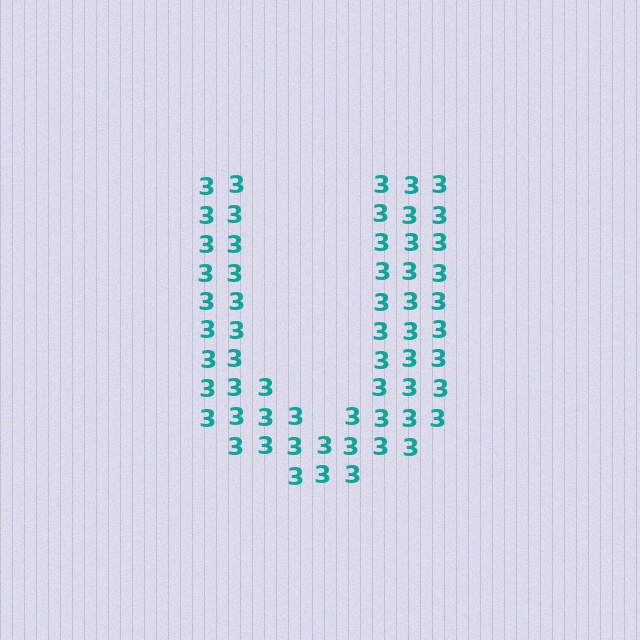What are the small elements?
The small elements are digit 3's.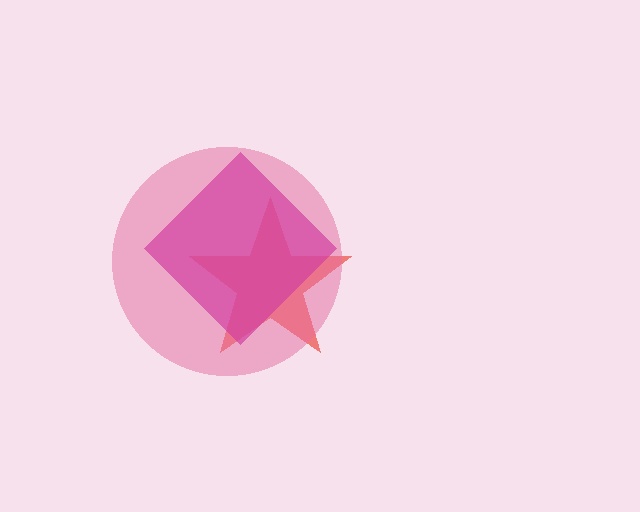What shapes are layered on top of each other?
The layered shapes are: a red star, a pink circle, a magenta diamond.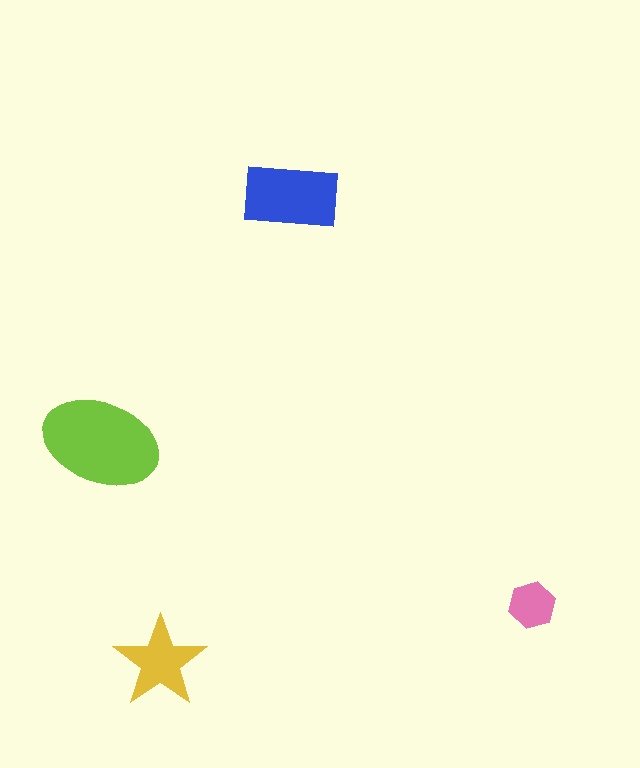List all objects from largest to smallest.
The lime ellipse, the blue rectangle, the yellow star, the pink hexagon.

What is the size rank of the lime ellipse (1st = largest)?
1st.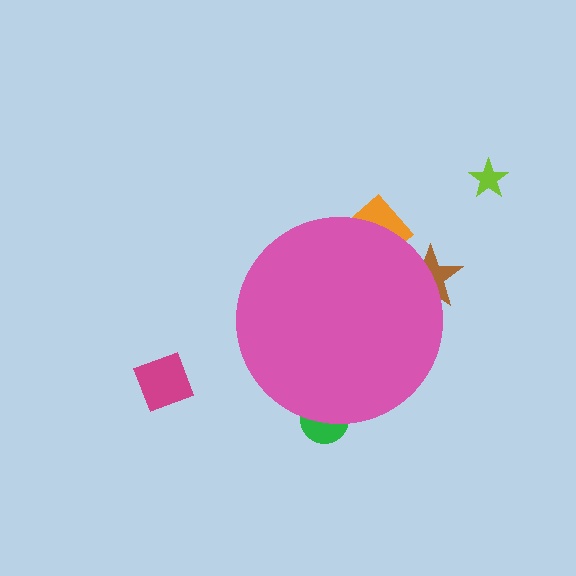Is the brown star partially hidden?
Yes, the brown star is partially hidden behind the pink circle.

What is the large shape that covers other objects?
A pink circle.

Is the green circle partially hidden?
Yes, the green circle is partially hidden behind the pink circle.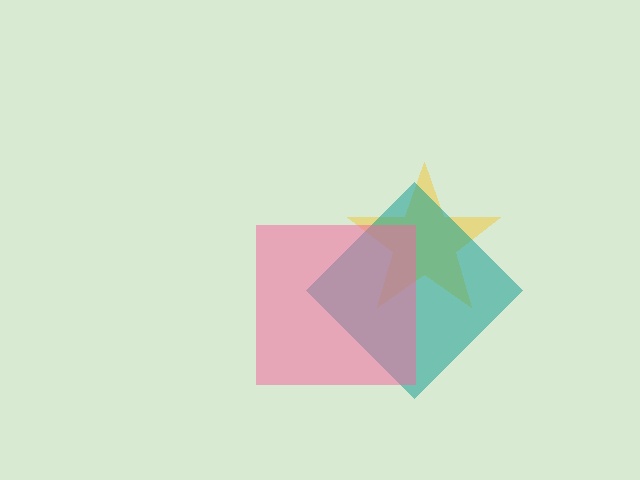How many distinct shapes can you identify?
There are 3 distinct shapes: a yellow star, a teal diamond, a pink square.